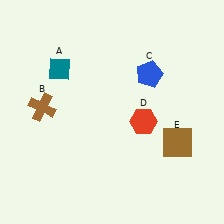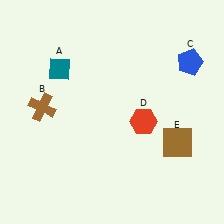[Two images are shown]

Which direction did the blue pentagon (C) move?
The blue pentagon (C) moved right.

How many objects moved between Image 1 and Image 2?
1 object moved between the two images.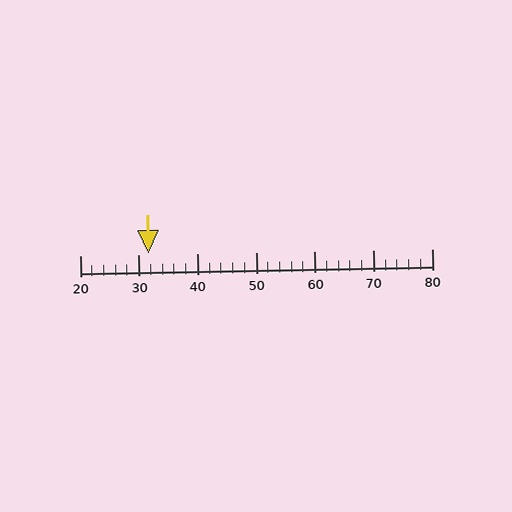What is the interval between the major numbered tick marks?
The major tick marks are spaced 10 units apart.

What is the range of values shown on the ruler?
The ruler shows values from 20 to 80.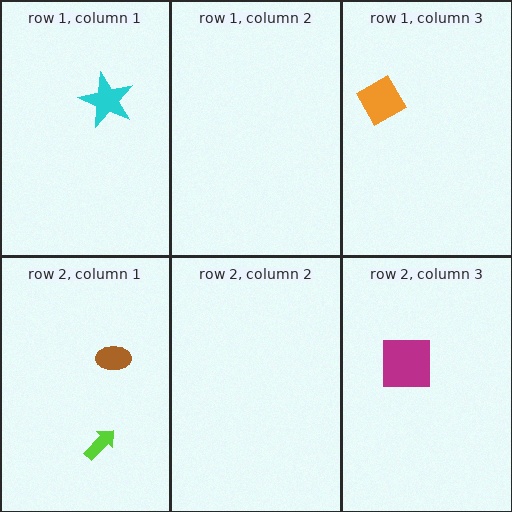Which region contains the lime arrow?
The row 2, column 1 region.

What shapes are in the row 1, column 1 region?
The cyan star.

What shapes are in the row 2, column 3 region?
The magenta square.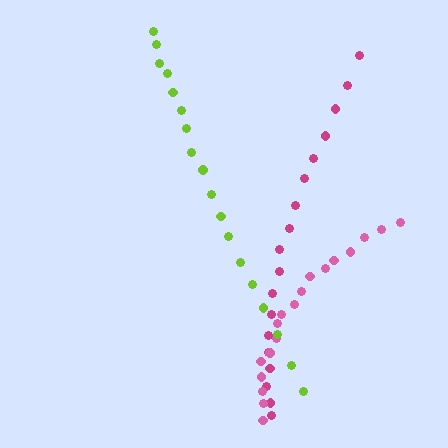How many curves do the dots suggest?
There are 3 distinct paths.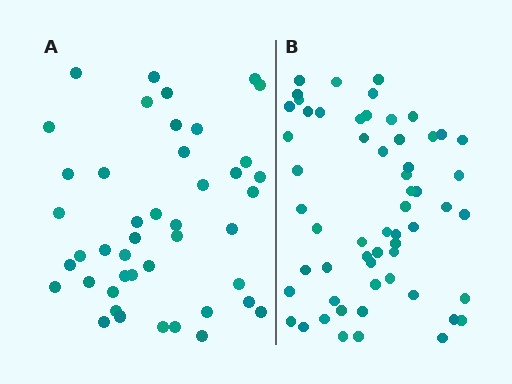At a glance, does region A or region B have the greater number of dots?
Region B (the right region) has more dots.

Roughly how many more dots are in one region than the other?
Region B has approximately 15 more dots than region A.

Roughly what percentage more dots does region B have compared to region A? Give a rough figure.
About 30% more.